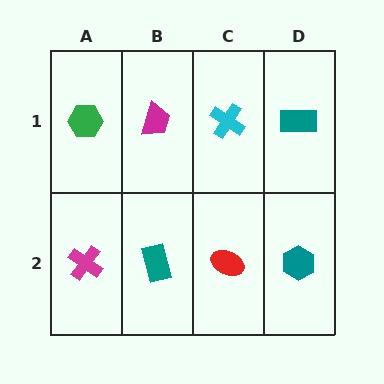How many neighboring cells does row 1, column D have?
2.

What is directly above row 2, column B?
A magenta trapezoid.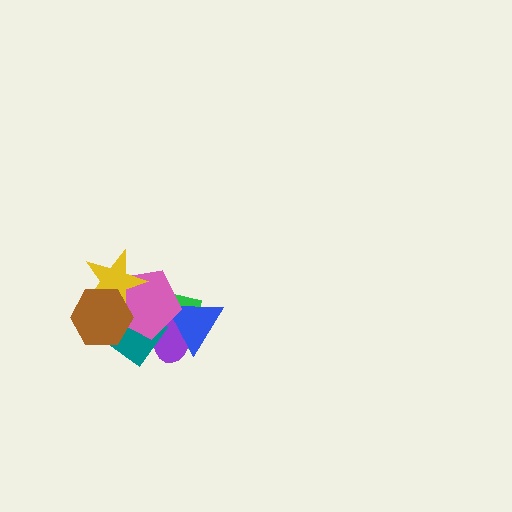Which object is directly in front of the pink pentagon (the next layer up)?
The yellow star is directly in front of the pink pentagon.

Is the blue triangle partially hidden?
Yes, it is partially covered by another shape.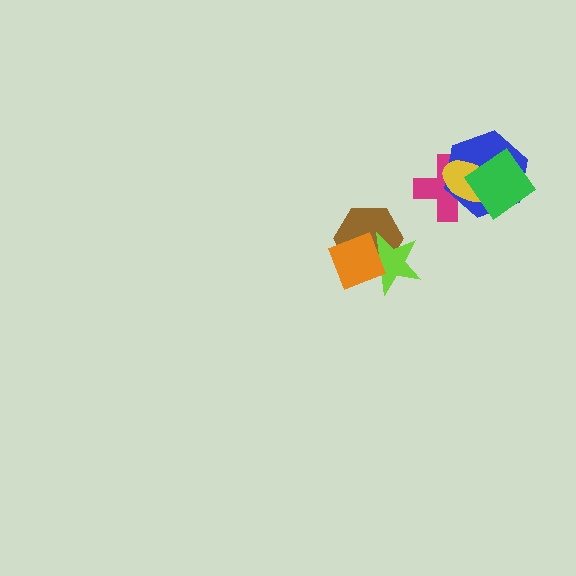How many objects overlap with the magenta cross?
3 objects overlap with the magenta cross.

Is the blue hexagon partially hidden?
Yes, it is partially covered by another shape.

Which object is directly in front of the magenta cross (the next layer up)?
The blue hexagon is directly in front of the magenta cross.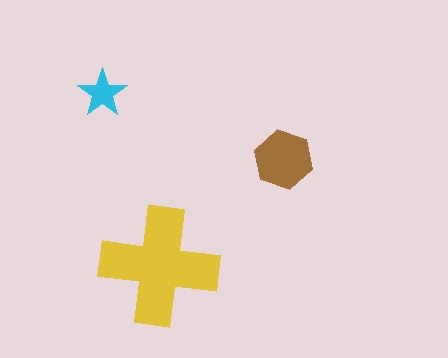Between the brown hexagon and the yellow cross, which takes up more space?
The yellow cross.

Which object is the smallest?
The cyan star.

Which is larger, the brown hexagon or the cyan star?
The brown hexagon.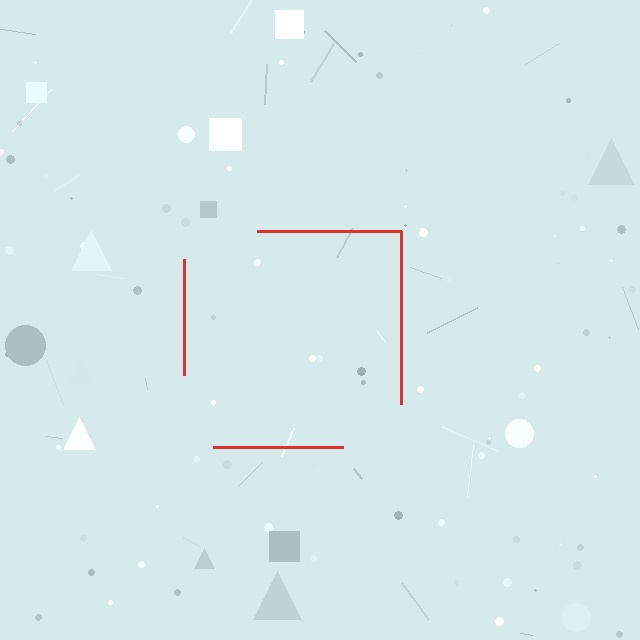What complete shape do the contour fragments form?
The contour fragments form a square.